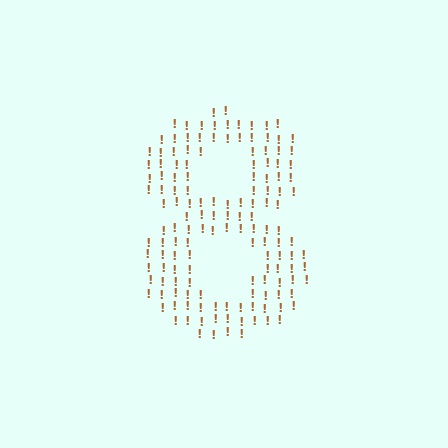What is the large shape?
The large shape is the digit 8.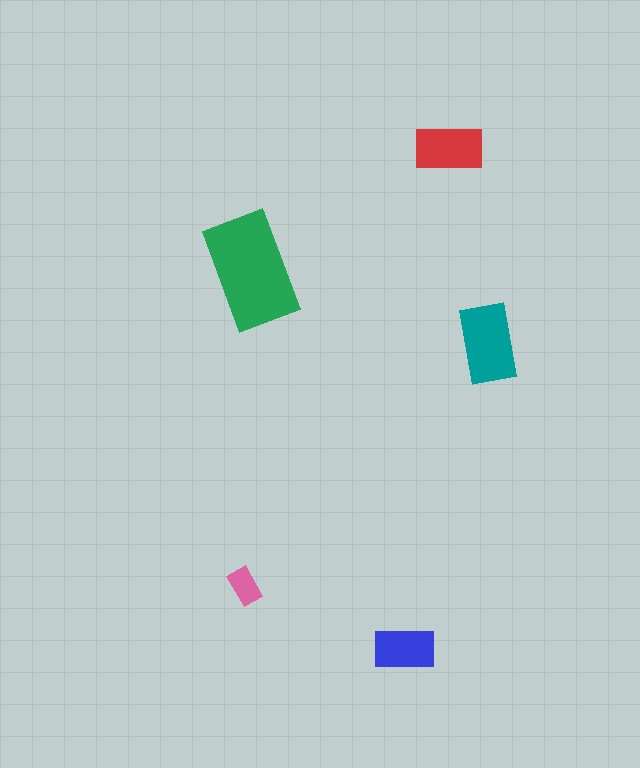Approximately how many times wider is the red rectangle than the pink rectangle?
About 2 times wider.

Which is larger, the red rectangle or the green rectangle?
The green one.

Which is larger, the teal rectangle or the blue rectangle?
The teal one.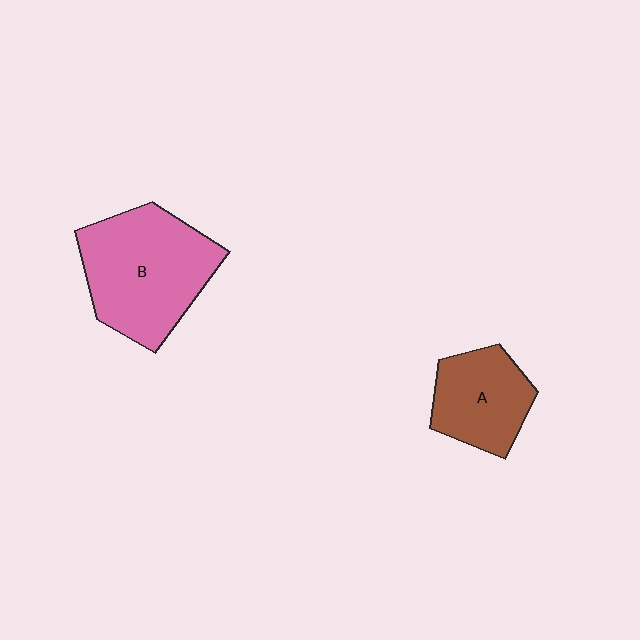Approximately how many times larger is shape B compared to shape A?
Approximately 1.7 times.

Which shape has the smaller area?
Shape A (brown).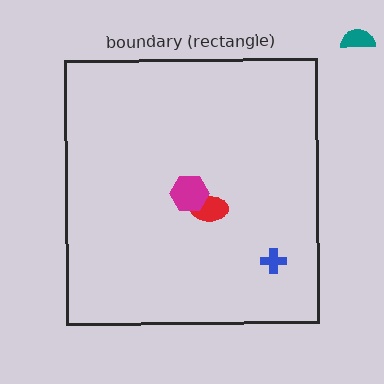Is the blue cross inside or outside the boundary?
Inside.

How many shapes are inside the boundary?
3 inside, 1 outside.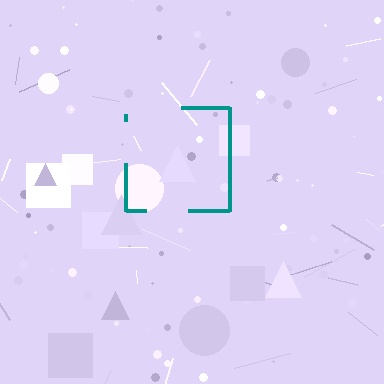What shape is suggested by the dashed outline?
The dashed outline suggests a square.